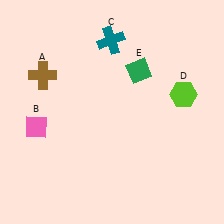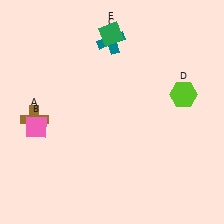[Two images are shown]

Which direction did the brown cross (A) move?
The brown cross (A) moved down.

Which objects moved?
The objects that moved are: the brown cross (A), the green diamond (E).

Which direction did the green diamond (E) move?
The green diamond (E) moved up.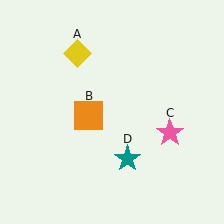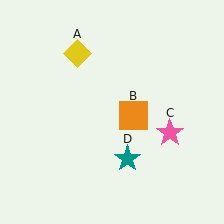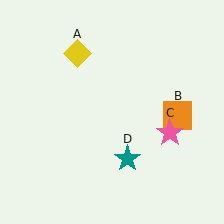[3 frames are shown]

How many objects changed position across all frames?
1 object changed position: orange square (object B).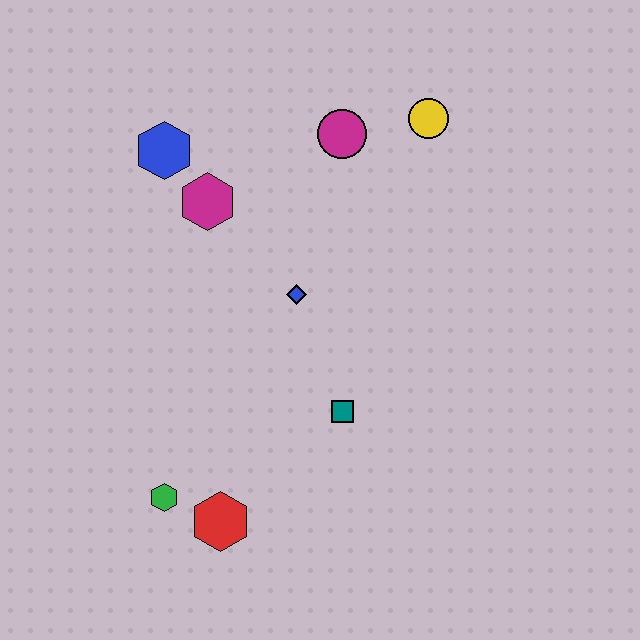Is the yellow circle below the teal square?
No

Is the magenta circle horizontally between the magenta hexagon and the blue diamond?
No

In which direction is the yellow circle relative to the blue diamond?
The yellow circle is above the blue diamond.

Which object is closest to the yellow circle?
The magenta circle is closest to the yellow circle.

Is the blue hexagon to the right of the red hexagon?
No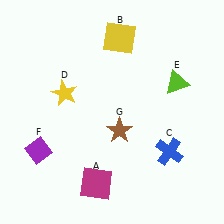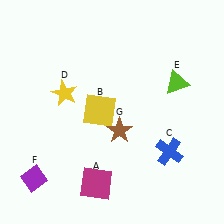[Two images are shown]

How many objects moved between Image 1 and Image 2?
2 objects moved between the two images.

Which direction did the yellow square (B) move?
The yellow square (B) moved down.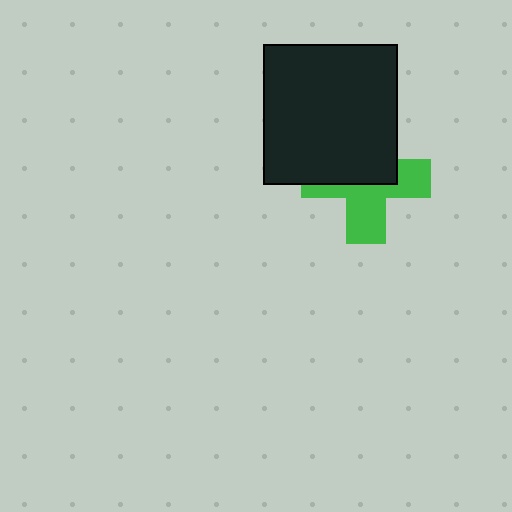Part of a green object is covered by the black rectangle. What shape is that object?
It is a cross.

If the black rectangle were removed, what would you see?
You would see the complete green cross.